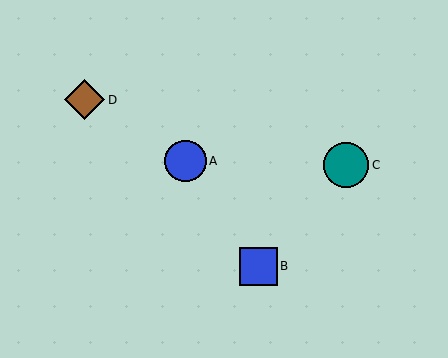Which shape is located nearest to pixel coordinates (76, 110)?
The brown diamond (labeled D) at (84, 100) is nearest to that location.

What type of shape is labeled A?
Shape A is a blue circle.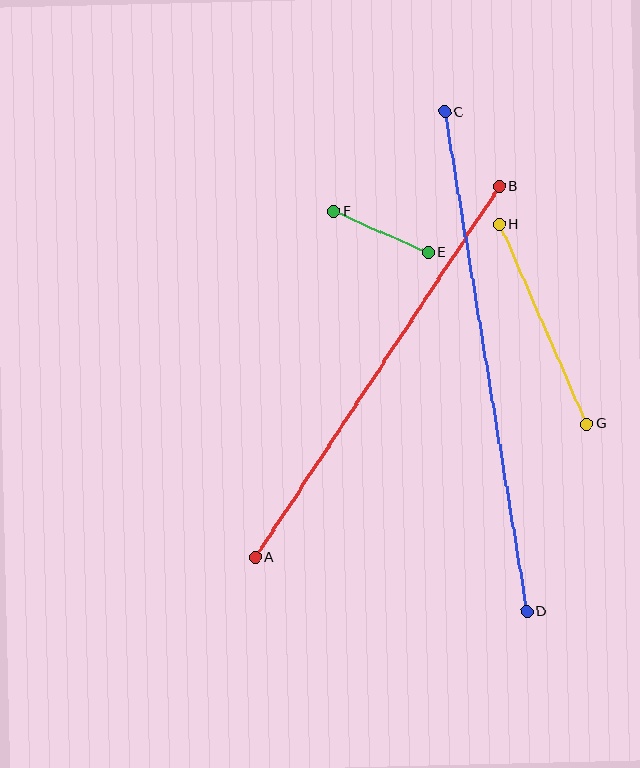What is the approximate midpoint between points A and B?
The midpoint is at approximately (378, 372) pixels.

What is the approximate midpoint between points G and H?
The midpoint is at approximately (543, 324) pixels.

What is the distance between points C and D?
The distance is approximately 506 pixels.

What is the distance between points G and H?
The distance is approximately 218 pixels.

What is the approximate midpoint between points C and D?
The midpoint is at approximately (486, 362) pixels.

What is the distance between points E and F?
The distance is approximately 103 pixels.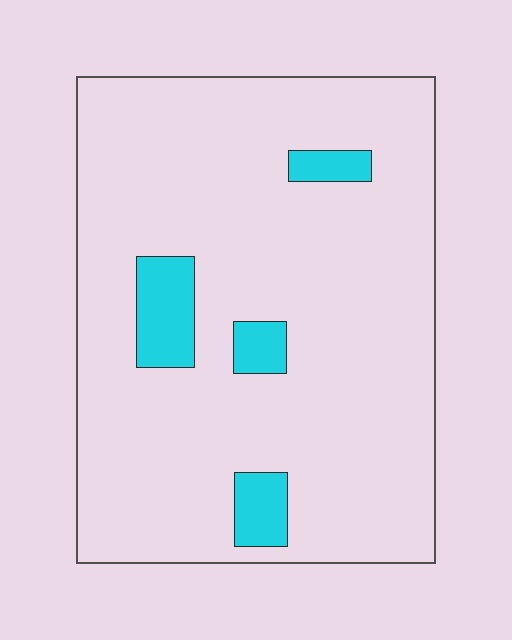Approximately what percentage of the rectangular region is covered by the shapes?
Approximately 10%.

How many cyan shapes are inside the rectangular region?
4.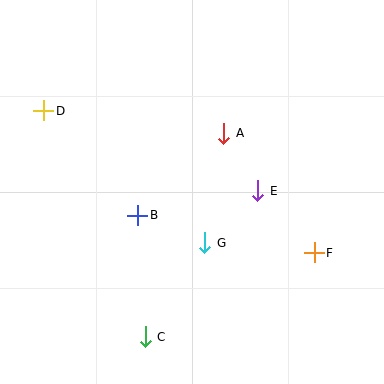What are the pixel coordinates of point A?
Point A is at (224, 133).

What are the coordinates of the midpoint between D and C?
The midpoint between D and C is at (94, 224).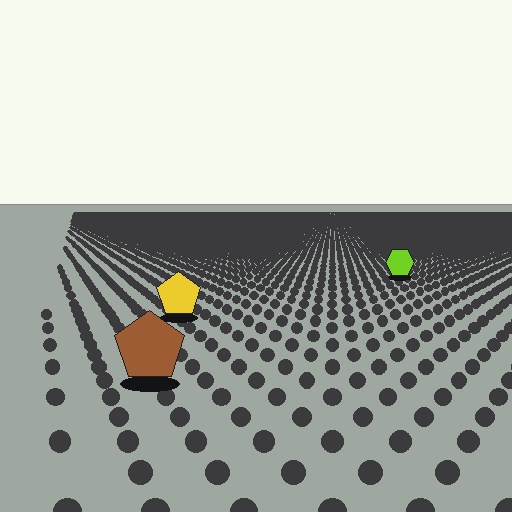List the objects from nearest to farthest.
From nearest to farthest: the brown pentagon, the yellow pentagon, the lime hexagon.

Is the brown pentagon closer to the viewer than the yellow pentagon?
Yes. The brown pentagon is closer — you can tell from the texture gradient: the ground texture is coarser near it.